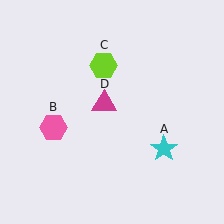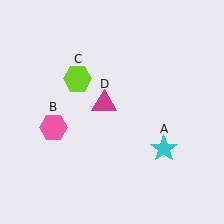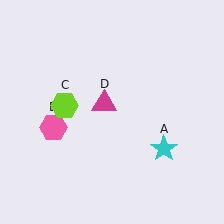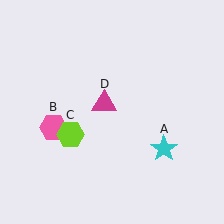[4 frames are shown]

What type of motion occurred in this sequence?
The lime hexagon (object C) rotated counterclockwise around the center of the scene.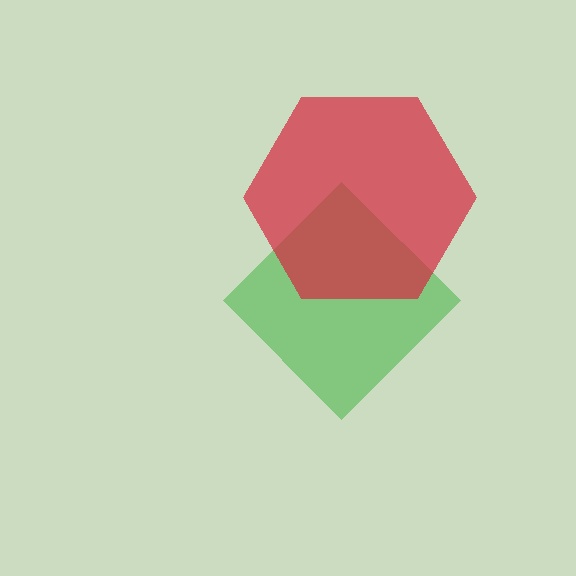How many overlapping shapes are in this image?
There are 2 overlapping shapes in the image.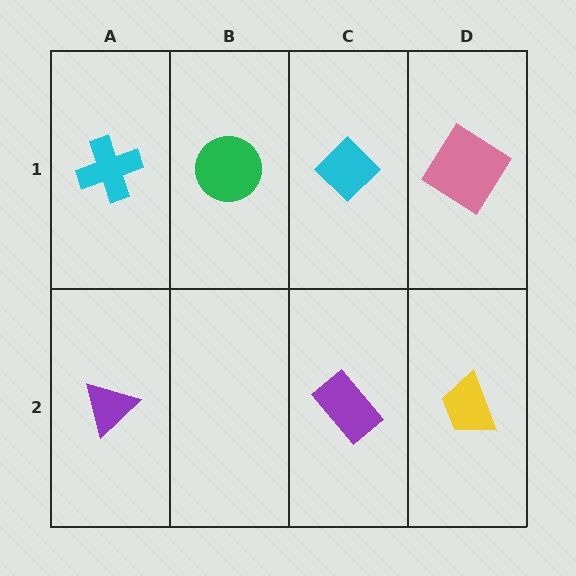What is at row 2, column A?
A purple triangle.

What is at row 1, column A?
A cyan cross.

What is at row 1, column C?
A cyan diamond.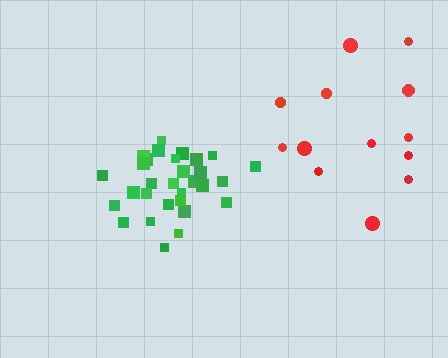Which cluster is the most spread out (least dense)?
Red.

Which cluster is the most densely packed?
Green.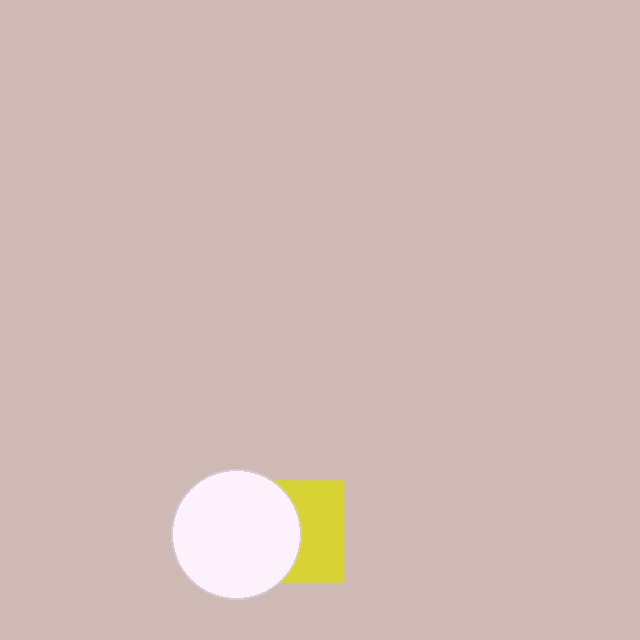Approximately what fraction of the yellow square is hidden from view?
Roughly 51% of the yellow square is hidden behind the white circle.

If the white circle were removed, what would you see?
You would see the complete yellow square.